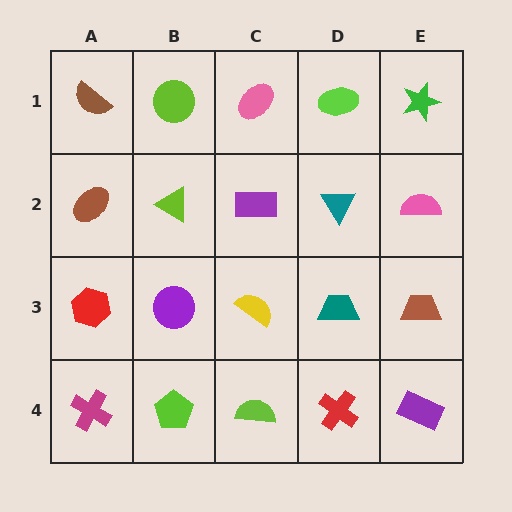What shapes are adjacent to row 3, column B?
A lime triangle (row 2, column B), a lime pentagon (row 4, column B), a red hexagon (row 3, column A), a yellow semicircle (row 3, column C).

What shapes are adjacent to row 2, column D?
A lime ellipse (row 1, column D), a teal trapezoid (row 3, column D), a purple rectangle (row 2, column C), a pink semicircle (row 2, column E).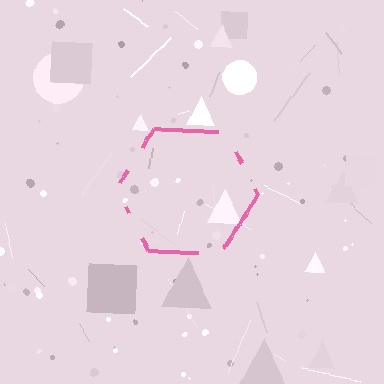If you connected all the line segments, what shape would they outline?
They would outline a hexagon.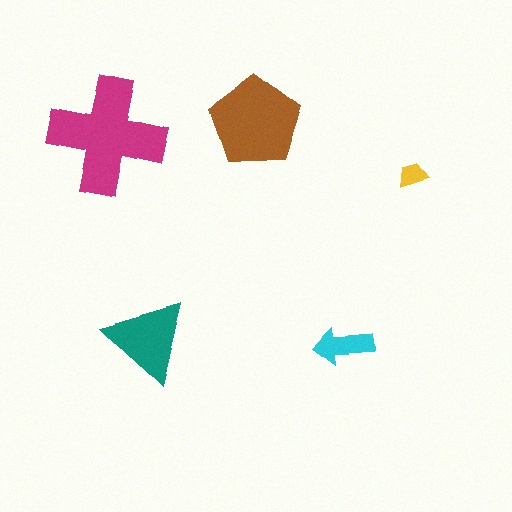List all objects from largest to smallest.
The magenta cross, the brown pentagon, the teal triangle, the cyan arrow, the yellow trapezoid.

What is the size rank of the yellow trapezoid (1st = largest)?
5th.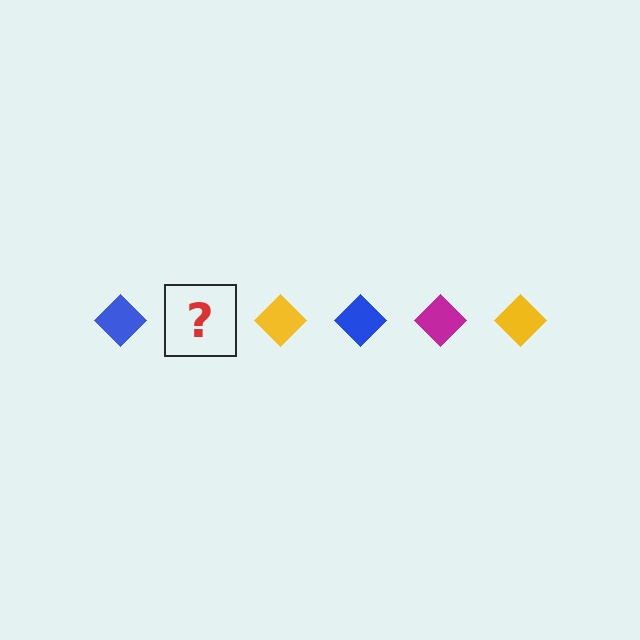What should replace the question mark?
The question mark should be replaced with a magenta diamond.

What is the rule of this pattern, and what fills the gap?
The rule is that the pattern cycles through blue, magenta, yellow diamonds. The gap should be filled with a magenta diamond.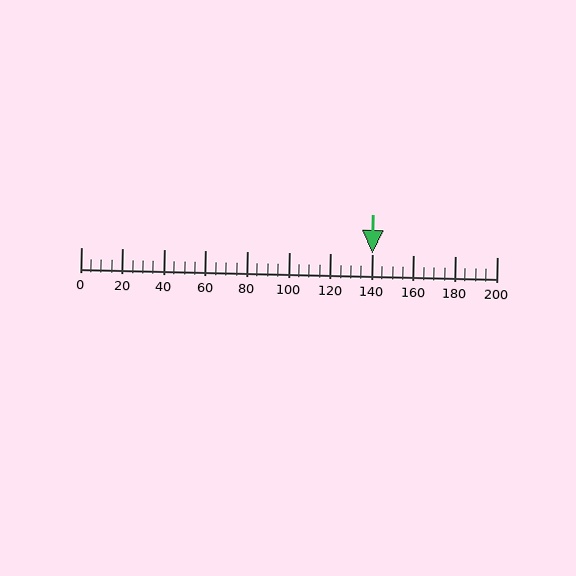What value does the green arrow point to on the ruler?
The green arrow points to approximately 140.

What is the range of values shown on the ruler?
The ruler shows values from 0 to 200.